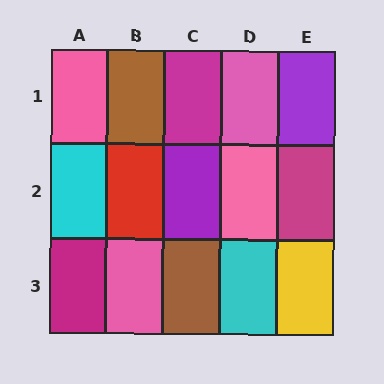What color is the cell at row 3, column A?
Magenta.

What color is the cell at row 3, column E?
Yellow.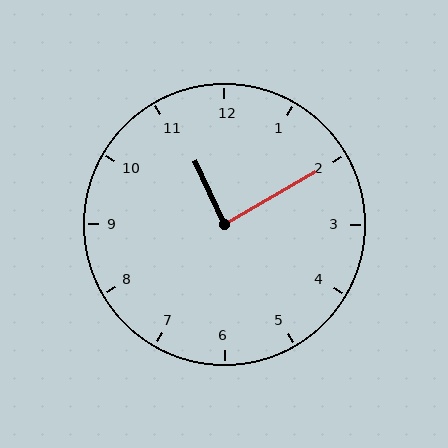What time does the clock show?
11:10.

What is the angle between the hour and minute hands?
Approximately 85 degrees.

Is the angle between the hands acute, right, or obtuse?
It is right.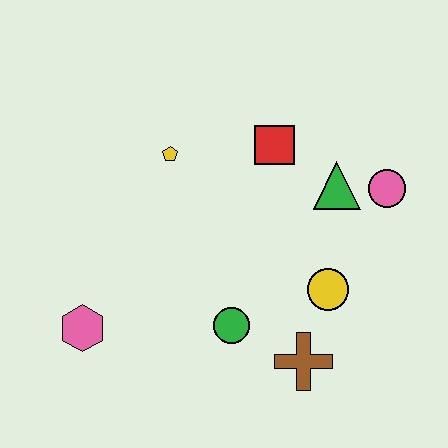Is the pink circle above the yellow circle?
Yes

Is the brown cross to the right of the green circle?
Yes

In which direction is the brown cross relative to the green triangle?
The brown cross is below the green triangle.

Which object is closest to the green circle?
The brown cross is closest to the green circle.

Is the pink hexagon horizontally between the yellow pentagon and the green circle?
No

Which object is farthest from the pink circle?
The pink hexagon is farthest from the pink circle.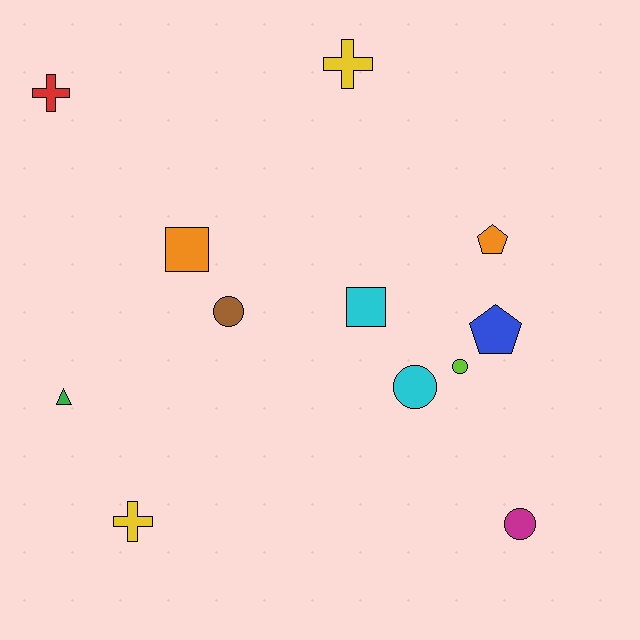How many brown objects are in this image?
There is 1 brown object.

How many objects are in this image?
There are 12 objects.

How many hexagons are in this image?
There are no hexagons.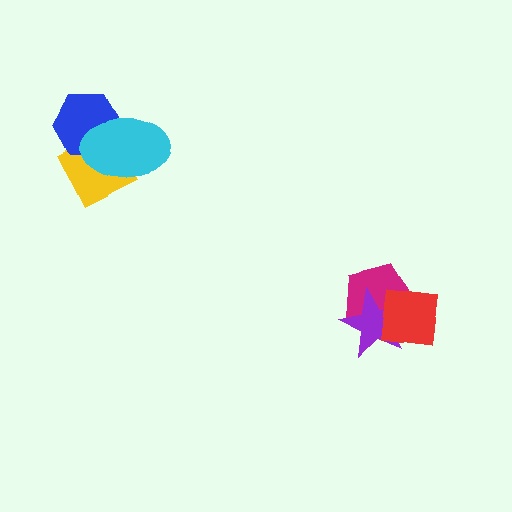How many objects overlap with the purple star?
2 objects overlap with the purple star.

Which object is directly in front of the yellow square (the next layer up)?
The blue hexagon is directly in front of the yellow square.